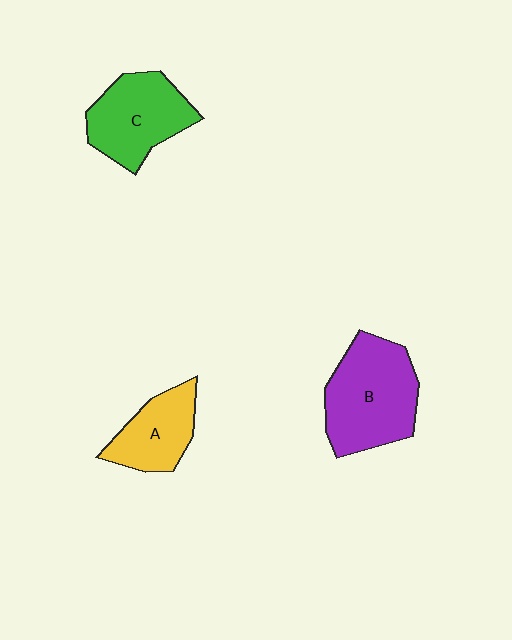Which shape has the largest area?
Shape B (purple).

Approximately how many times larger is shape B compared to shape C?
Approximately 1.3 times.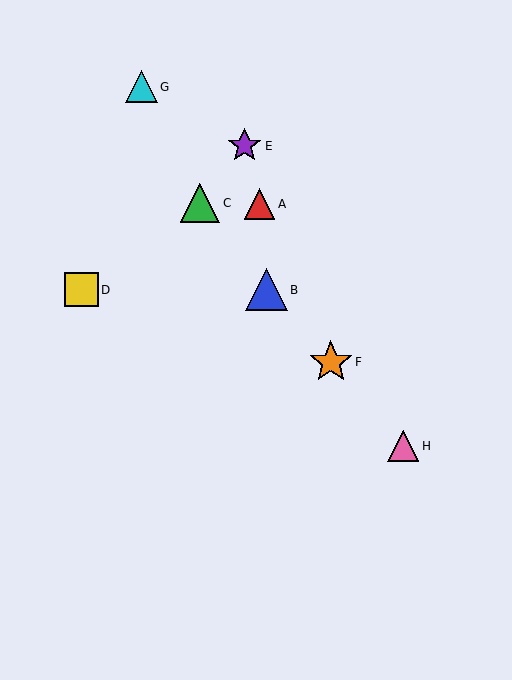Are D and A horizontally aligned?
No, D is at y≈290 and A is at y≈204.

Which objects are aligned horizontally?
Objects B, D are aligned horizontally.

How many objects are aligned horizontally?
2 objects (B, D) are aligned horizontally.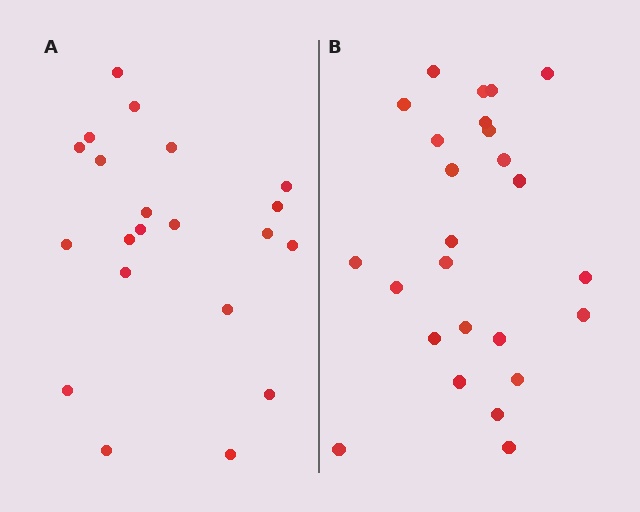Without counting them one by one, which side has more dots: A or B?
Region B (the right region) has more dots.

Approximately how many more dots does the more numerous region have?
Region B has about 4 more dots than region A.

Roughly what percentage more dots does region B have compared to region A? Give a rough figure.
About 20% more.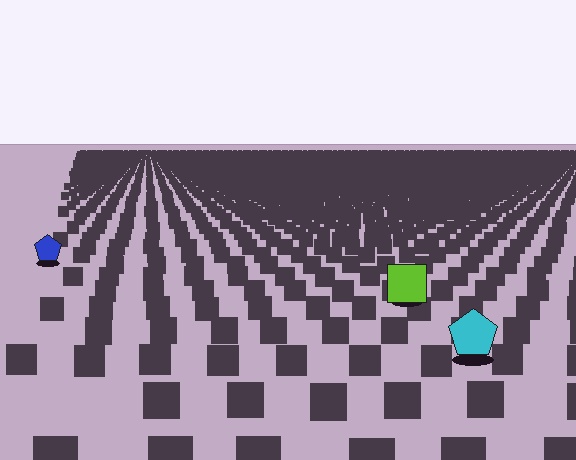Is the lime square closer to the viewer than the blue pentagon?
Yes. The lime square is closer — you can tell from the texture gradient: the ground texture is coarser near it.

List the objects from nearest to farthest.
From nearest to farthest: the cyan pentagon, the lime square, the blue pentagon.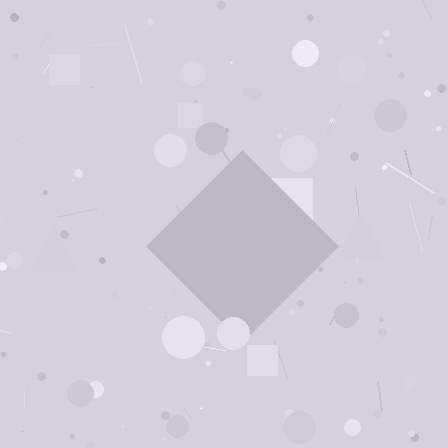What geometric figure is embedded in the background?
A diamond is embedded in the background.